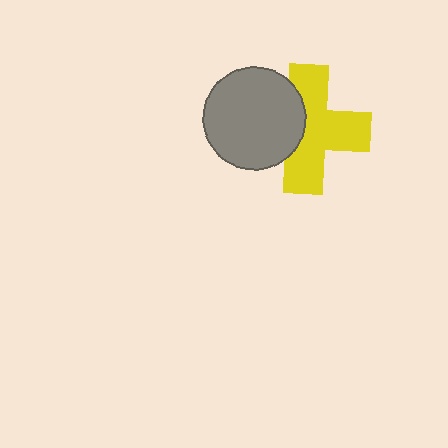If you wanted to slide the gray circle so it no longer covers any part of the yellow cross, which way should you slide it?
Slide it left — that is the most direct way to separate the two shapes.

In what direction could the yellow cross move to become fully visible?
The yellow cross could move right. That would shift it out from behind the gray circle entirely.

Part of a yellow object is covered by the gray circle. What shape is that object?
It is a cross.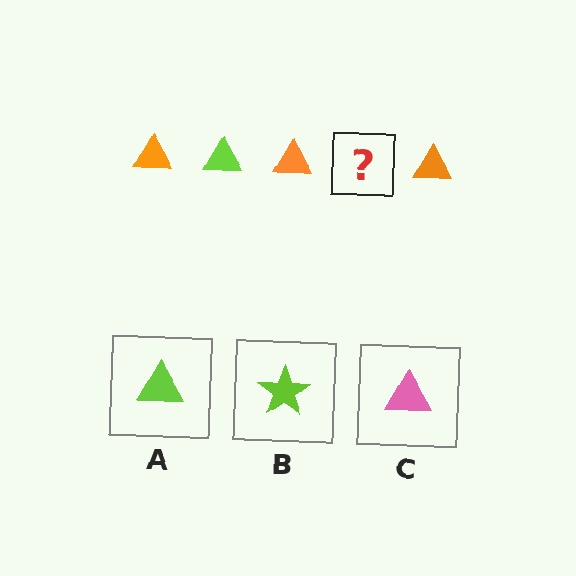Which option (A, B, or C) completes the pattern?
A.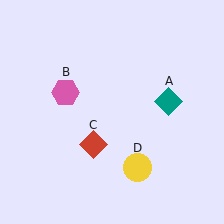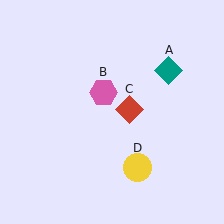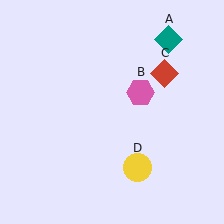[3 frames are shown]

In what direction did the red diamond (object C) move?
The red diamond (object C) moved up and to the right.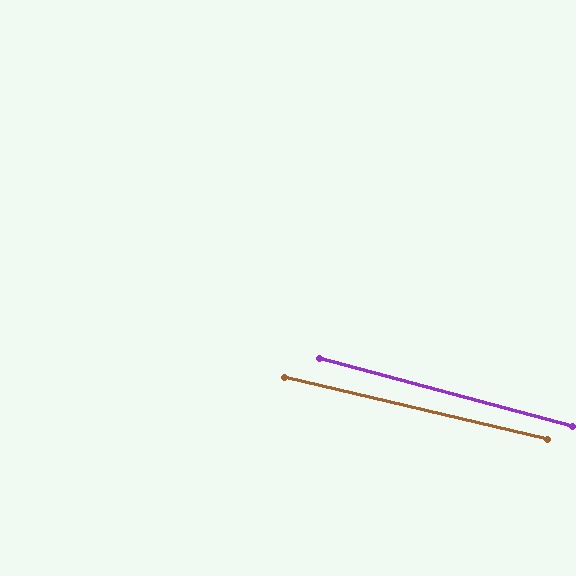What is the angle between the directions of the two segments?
Approximately 2 degrees.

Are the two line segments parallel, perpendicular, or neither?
Parallel — their directions differ by only 1.7°.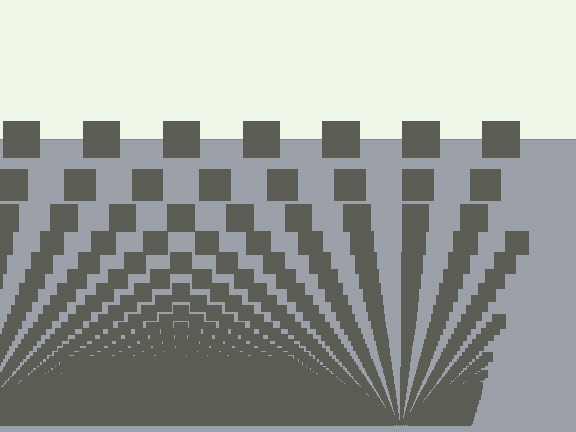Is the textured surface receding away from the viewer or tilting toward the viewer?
The surface appears to tilt toward the viewer. Texture elements get larger and sparser toward the top.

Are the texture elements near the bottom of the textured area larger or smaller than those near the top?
Smaller. The gradient is inverted — elements near the bottom are smaller and denser.